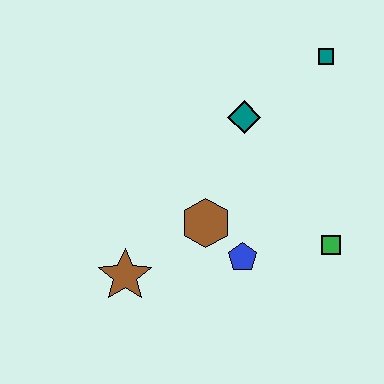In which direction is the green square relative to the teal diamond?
The green square is below the teal diamond.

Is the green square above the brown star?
Yes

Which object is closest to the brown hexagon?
The blue pentagon is closest to the brown hexagon.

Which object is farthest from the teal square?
The brown star is farthest from the teal square.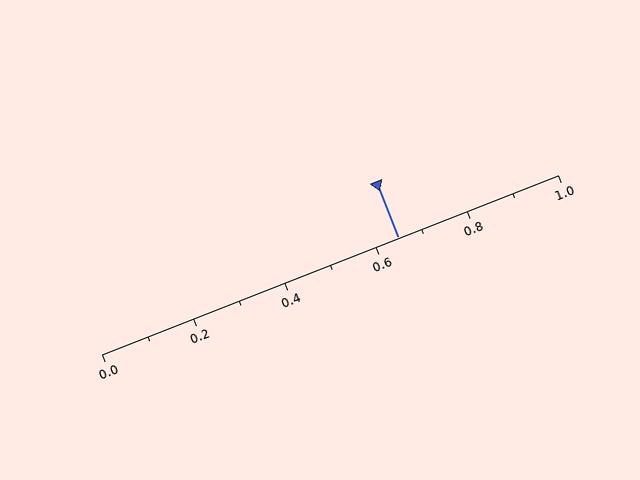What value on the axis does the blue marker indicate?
The marker indicates approximately 0.65.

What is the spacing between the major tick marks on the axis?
The major ticks are spaced 0.2 apart.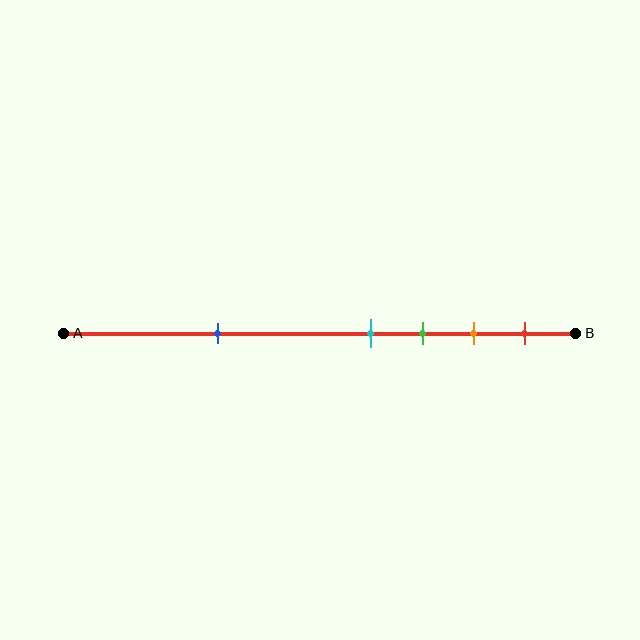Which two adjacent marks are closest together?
The cyan and green marks are the closest adjacent pair.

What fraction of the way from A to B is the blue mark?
The blue mark is approximately 30% (0.3) of the way from A to B.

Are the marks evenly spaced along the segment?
No, the marks are not evenly spaced.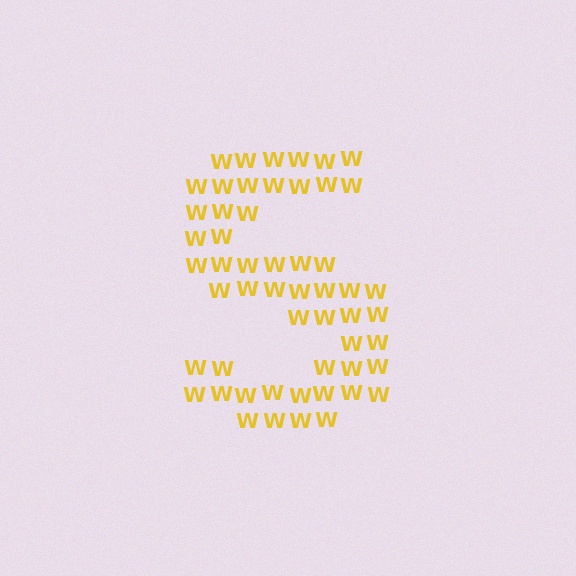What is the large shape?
The large shape is the letter S.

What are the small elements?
The small elements are letter W's.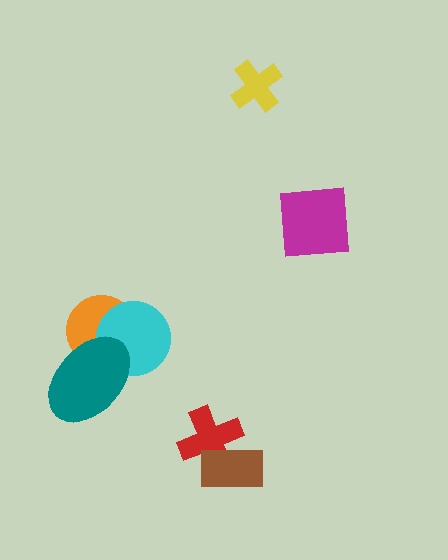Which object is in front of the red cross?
The brown rectangle is in front of the red cross.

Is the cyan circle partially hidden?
Yes, it is partially covered by another shape.